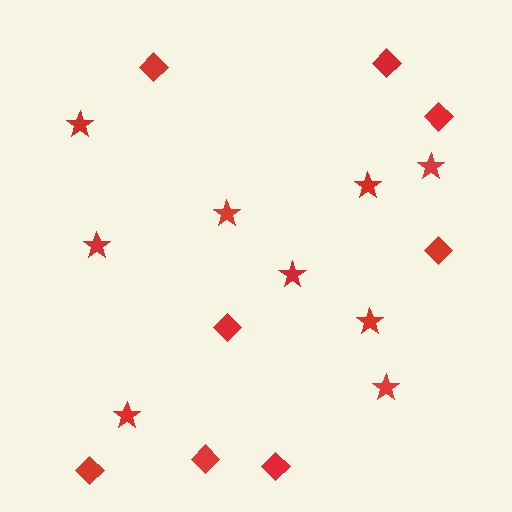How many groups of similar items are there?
There are 2 groups: one group of stars (9) and one group of diamonds (8).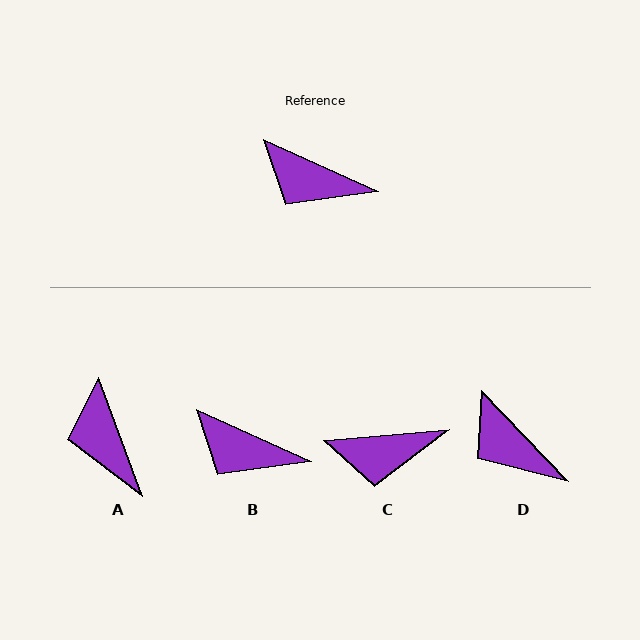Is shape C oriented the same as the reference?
No, it is off by about 30 degrees.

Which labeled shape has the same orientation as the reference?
B.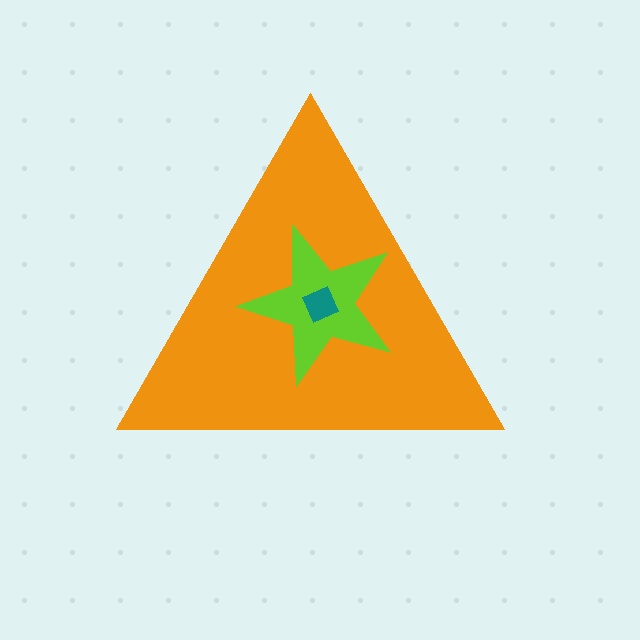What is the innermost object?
The teal diamond.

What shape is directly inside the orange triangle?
The lime star.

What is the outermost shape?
The orange triangle.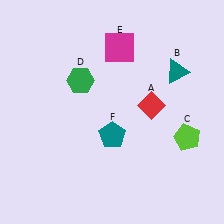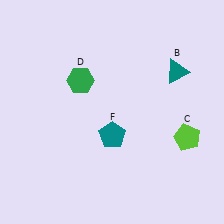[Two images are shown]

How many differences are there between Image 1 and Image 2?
There are 2 differences between the two images.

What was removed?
The red diamond (A), the magenta square (E) were removed in Image 2.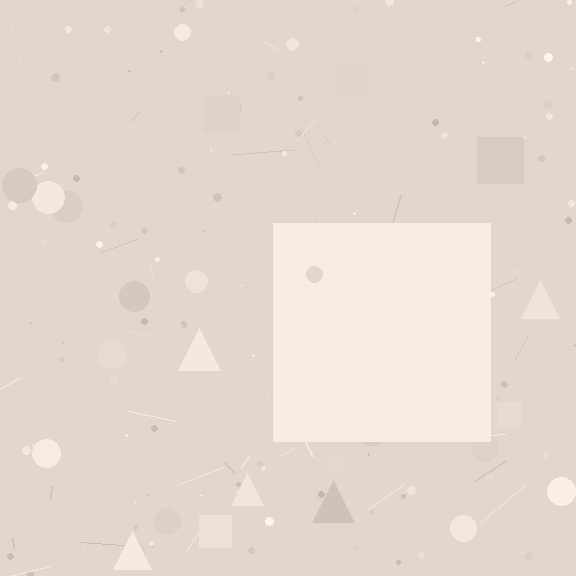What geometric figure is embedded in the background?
A square is embedded in the background.